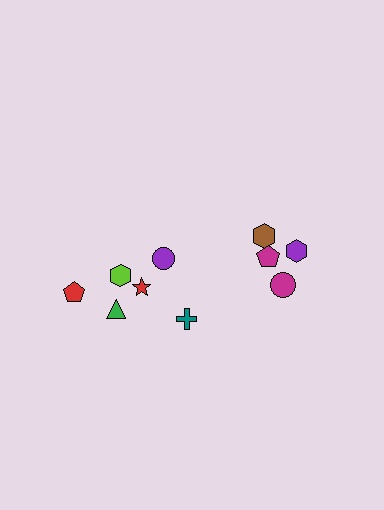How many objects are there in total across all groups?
There are 10 objects.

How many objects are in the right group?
There are 4 objects.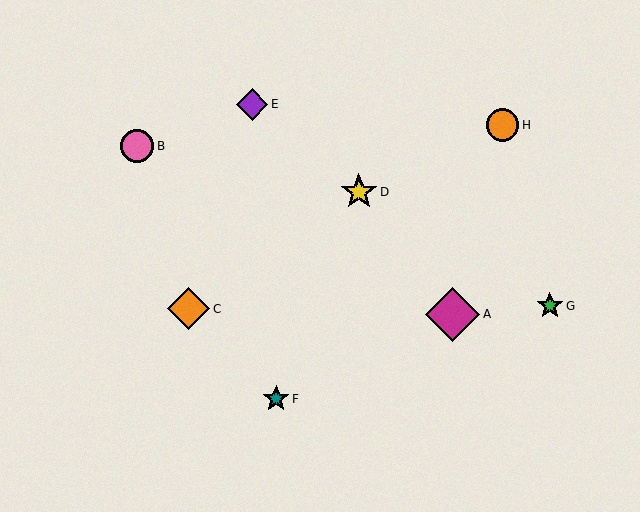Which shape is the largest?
The magenta diamond (labeled A) is the largest.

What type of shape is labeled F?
Shape F is a teal star.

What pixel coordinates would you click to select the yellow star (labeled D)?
Click at (359, 192) to select the yellow star D.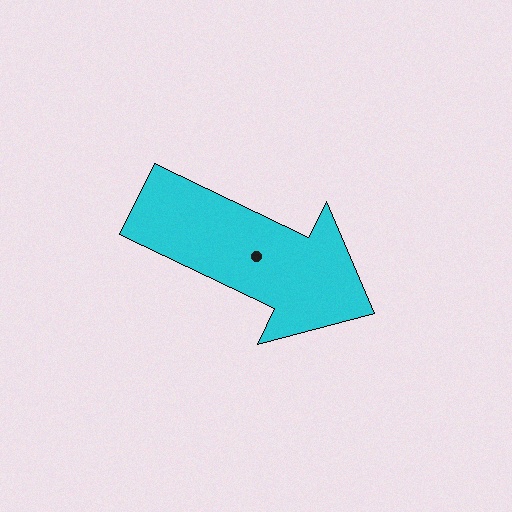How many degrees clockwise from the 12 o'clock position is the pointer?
Approximately 116 degrees.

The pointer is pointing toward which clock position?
Roughly 4 o'clock.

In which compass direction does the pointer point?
Southeast.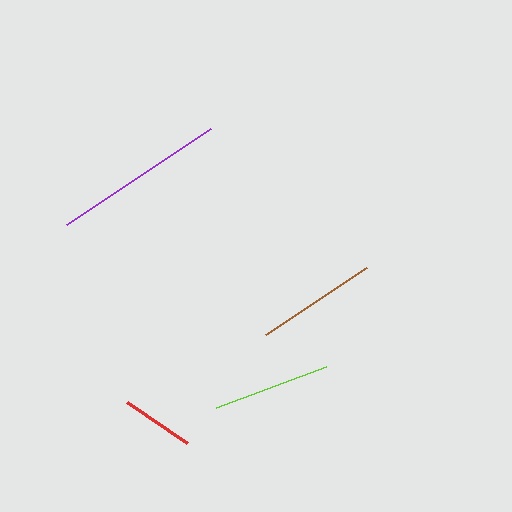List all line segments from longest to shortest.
From longest to shortest: purple, brown, lime, red.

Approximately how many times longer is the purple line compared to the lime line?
The purple line is approximately 1.5 times the length of the lime line.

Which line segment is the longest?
The purple line is the longest at approximately 173 pixels.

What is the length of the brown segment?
The brown segment is approximately 122 pixels long.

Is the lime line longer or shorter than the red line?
The lime line is longer than the red line.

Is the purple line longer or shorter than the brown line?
The purple line is longer than the brown line.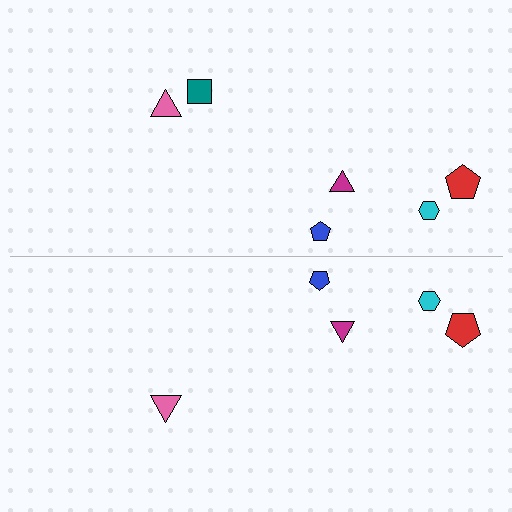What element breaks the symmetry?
A teal square is missing from the bottom side.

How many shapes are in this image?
There are 11 shapes in this image.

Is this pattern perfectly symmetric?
No, the pattern is not perfectly symmetric. A teal square is missing from the bottom side.